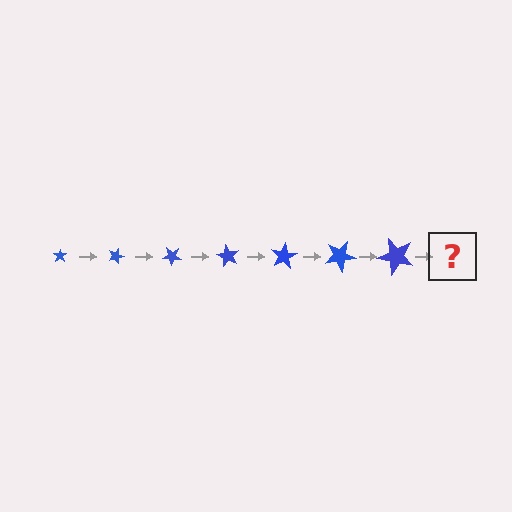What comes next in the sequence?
The next element should be a star, larger than the previous one and rotated 140 degrees from the start.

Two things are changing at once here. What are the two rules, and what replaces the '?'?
The two rules are that the star grows larger each step and it rotates 20 degrees each step. The '?' should be a star, larger than the previous one and rotated 140 degrees from the start.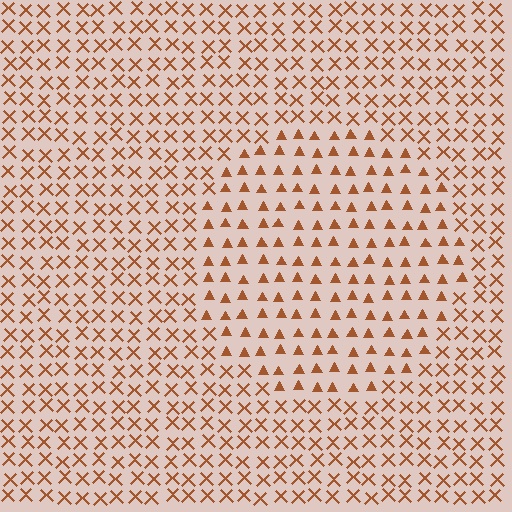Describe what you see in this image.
The image is filled with small brown elements arranged in a uniform grid. A circle-shaped region contains triangles, while the surrounding area contains X marks. The boundary is defined purely by the change in element shape.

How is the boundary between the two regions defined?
The boundary is defined by a change in element shape: triangles inside vs. X marks outside. All elements share the same color and spacing.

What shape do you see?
I see a circle.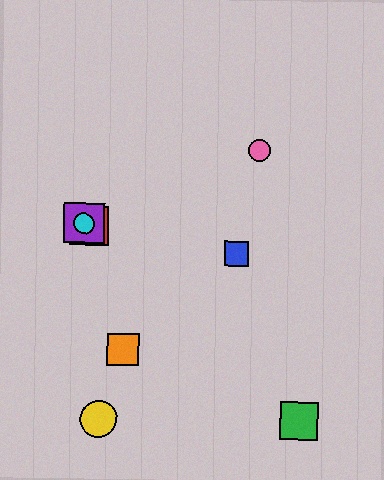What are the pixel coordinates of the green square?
The green square is at (299, 421).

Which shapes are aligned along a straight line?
The red square, the purple square, the cyan circle are aligned along a straight line.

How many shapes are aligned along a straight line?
3 shapes (the red square, the purple square, the cyan circle) are aligned along a straight line.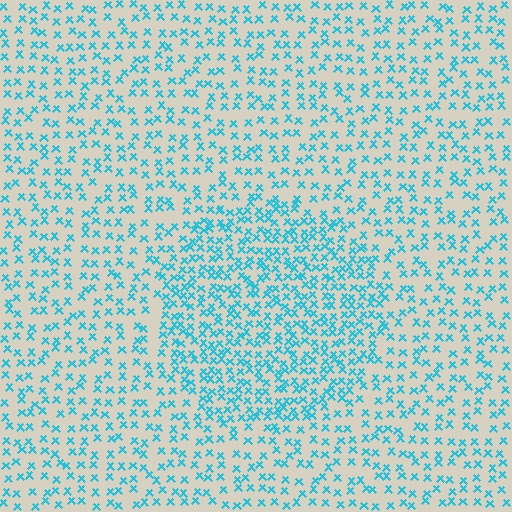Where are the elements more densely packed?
The elements are more densely packed inside the circle boundary.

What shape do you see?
I see a circle.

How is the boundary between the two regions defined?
The boundary is defined by a change in element density (approximately 1.8x ratio). All elements are the same color, size, and shape.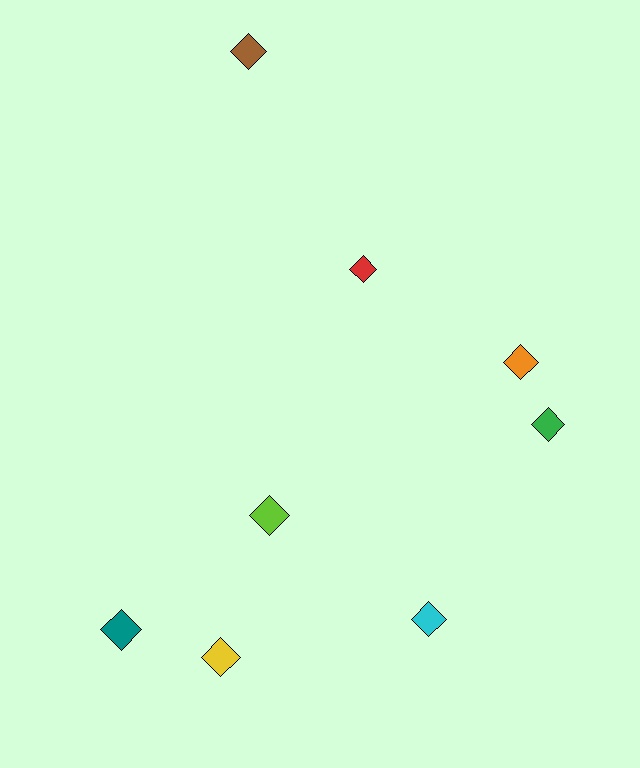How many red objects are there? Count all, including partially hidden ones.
There is 1 red object.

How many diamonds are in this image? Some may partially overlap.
There are 8 diamonds.